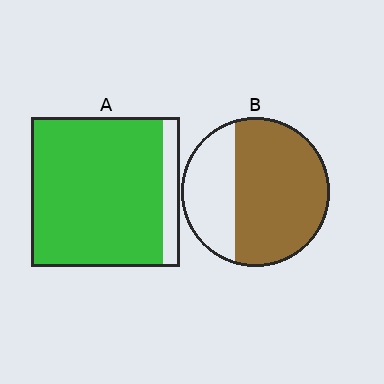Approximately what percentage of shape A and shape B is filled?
A is approximately 90% and B is approximately 65%.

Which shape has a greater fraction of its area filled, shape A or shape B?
Shape A.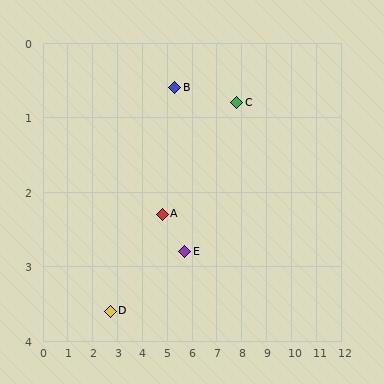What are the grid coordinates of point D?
Point D is at approximately (2.7, 3.6).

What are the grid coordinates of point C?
Point C is at approximately (7.8, 0.8).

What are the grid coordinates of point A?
Point A is at approximately (4.8, 2.3).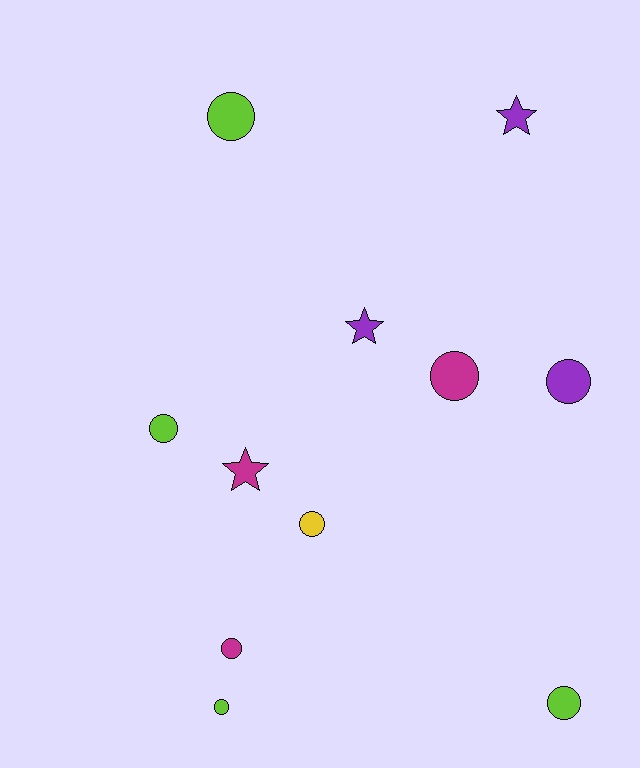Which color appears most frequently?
Lime, with 4 objects.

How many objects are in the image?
There are 11 objects.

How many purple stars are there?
There are 2 purple stars.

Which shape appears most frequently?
Circle, with 8 objects.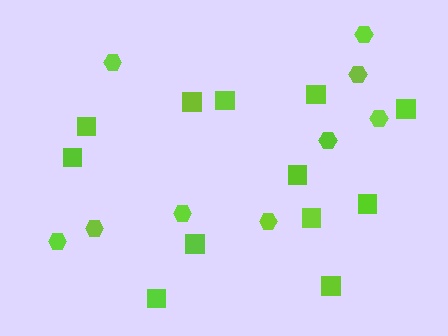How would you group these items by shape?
There are 2 groups: one group of hexagons (9) and one group of squares (12).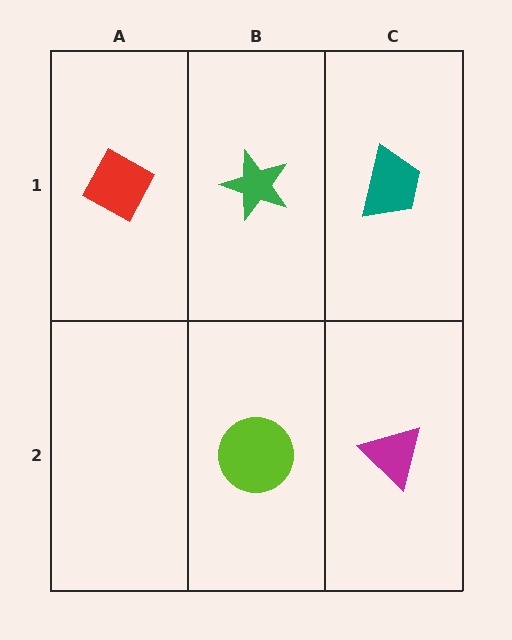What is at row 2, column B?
A lime circle.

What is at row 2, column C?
A magenta triangle.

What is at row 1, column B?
A green star.